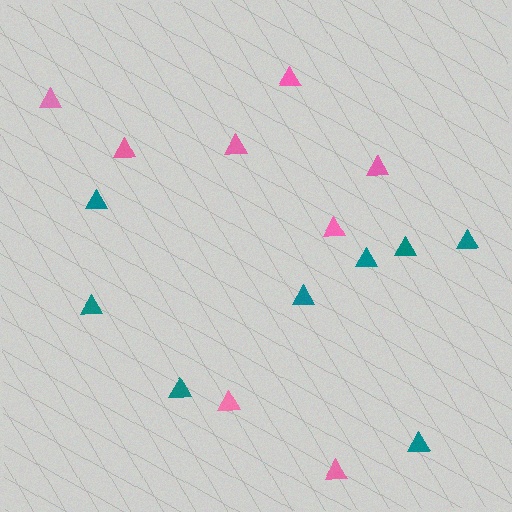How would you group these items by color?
There are 2 groups: one group of teal triangles (8) and one group of pink triangles (8).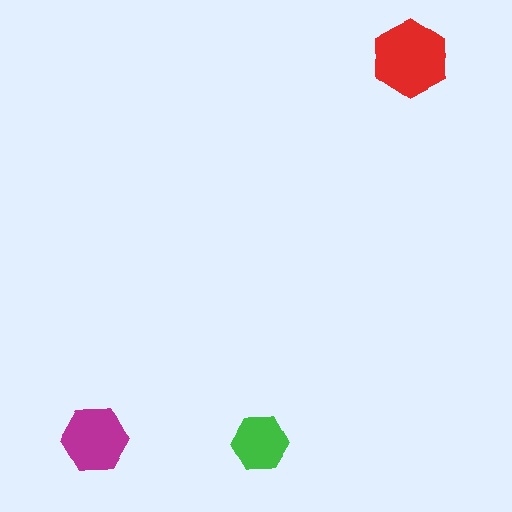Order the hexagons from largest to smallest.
the red one, the magenta one, the green one.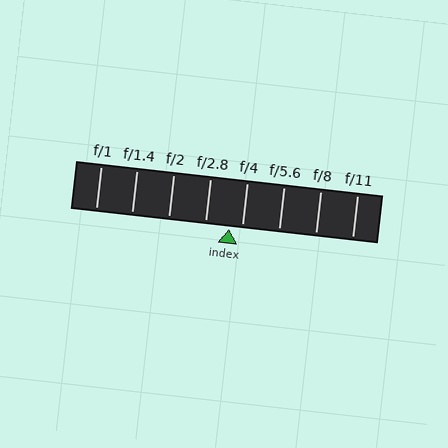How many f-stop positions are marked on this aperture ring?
There are 8 f-stop positions marked.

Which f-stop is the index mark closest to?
The index mark is closest to f/4.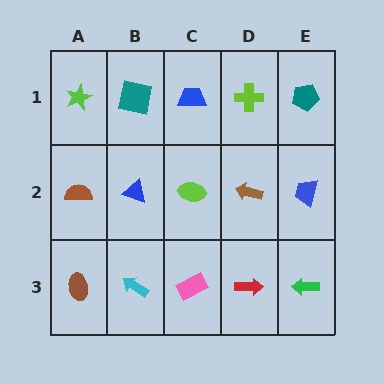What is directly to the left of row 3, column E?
A red arrow.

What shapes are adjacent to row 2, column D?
A lime cross (row 1, column D), a red arrow (row 3, column D), a lime ellipse (row 2, column C), a blue trapezoid (row 2, column E).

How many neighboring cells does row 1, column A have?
2.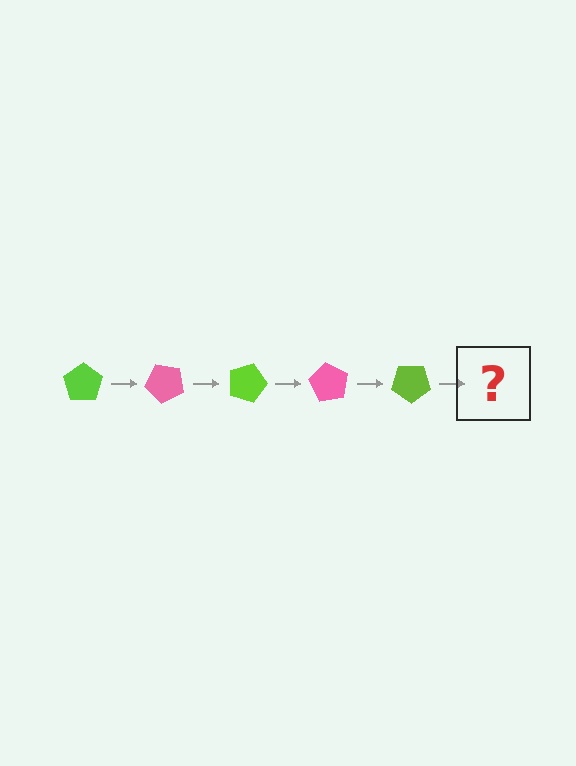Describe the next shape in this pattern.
It should be a pink pentagon, rotated 225 degrees from the start.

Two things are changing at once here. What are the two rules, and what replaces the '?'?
The two rules are that it rotates 45 degrees each step and the color cycles through lime and pink. The '?' should be a pink pentagon, rotated 225 degrees from the start.